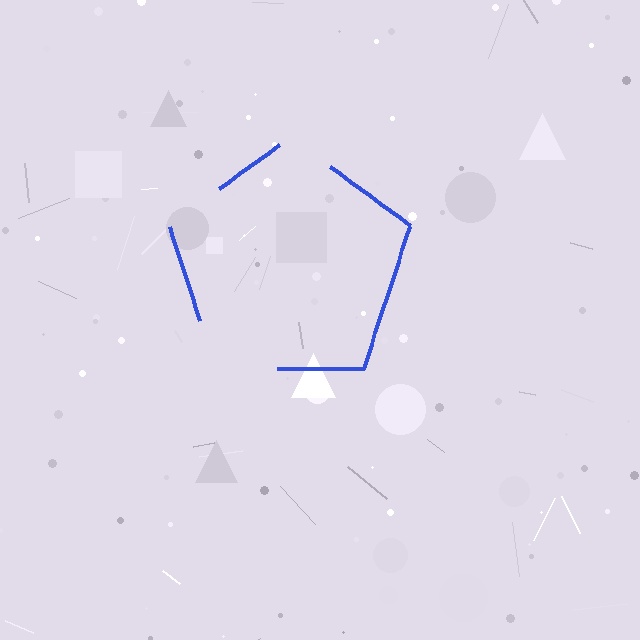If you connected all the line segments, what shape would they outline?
They would outline a pentagon.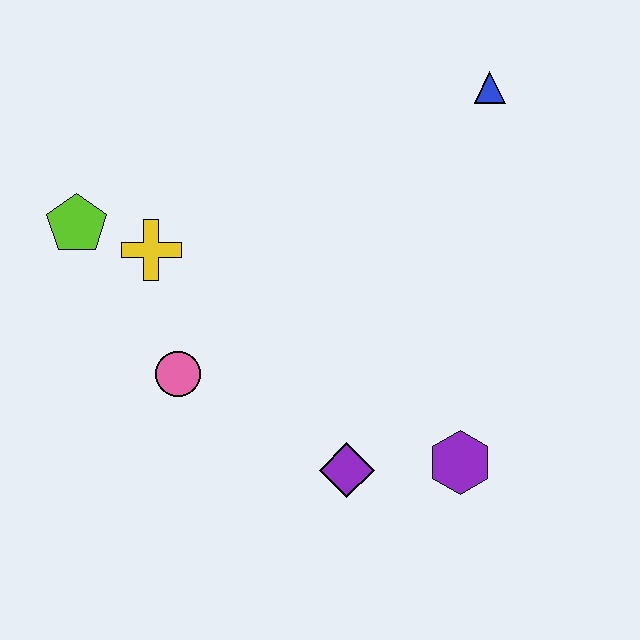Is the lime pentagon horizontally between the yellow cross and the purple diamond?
No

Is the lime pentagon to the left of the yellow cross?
Yes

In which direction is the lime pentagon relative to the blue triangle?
The lime pentagon is to the left of the blue triangle.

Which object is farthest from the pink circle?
The blue triangle is farthest from the pink circle.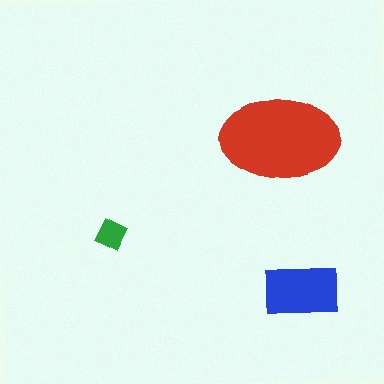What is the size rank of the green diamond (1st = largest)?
3rd.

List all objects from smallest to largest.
The green diamond, the blue rectangle, the red ellipse.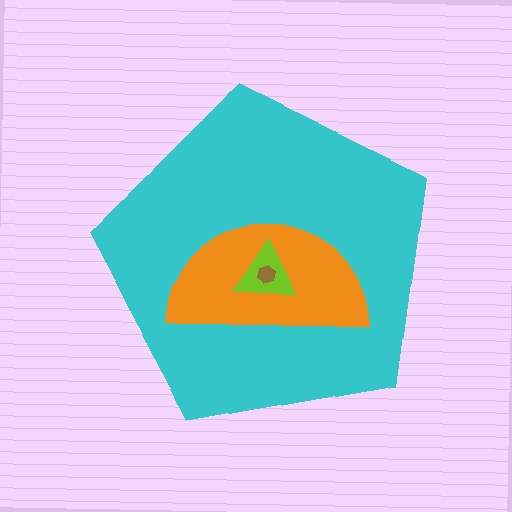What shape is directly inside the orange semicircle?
The lime triangle.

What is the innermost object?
The brown hexagon.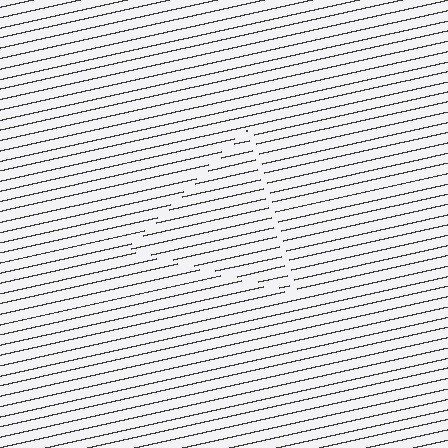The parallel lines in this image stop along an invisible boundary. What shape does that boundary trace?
An illusory triangle. The interior of the shape contains the same grating, shifted by half a period — the contour is defined by the phase discontinuity where line-ends from the inner and outer gratings abut.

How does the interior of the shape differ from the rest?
The interior of the shape contains the same grating, shifted by half a period — the contour is defined by the phase discontinuity where line-ends from the inner and outer gratings abut.